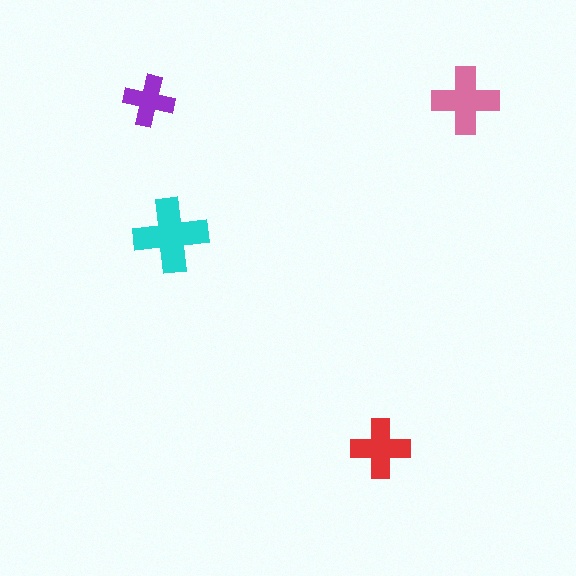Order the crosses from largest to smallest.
the cyan one, the pink one, the red one, the purple one.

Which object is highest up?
The pink cross is topmost.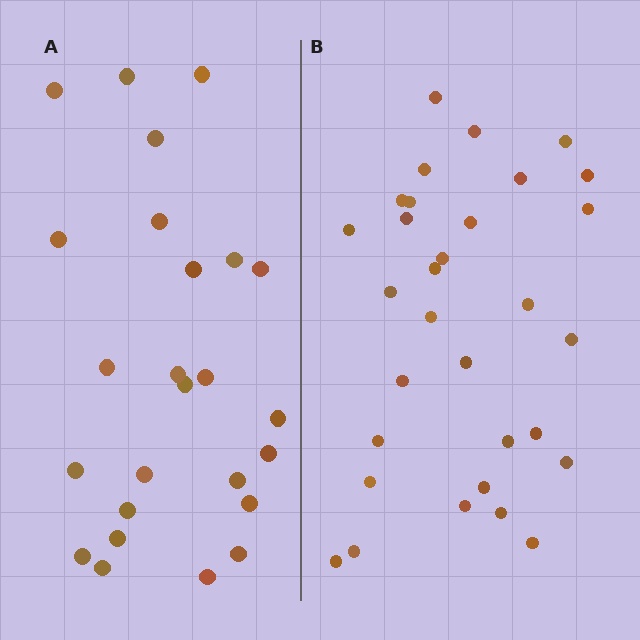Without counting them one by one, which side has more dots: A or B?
Region B (the right region) has more dots.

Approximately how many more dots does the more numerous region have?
Region B has about 6 more dots than region A.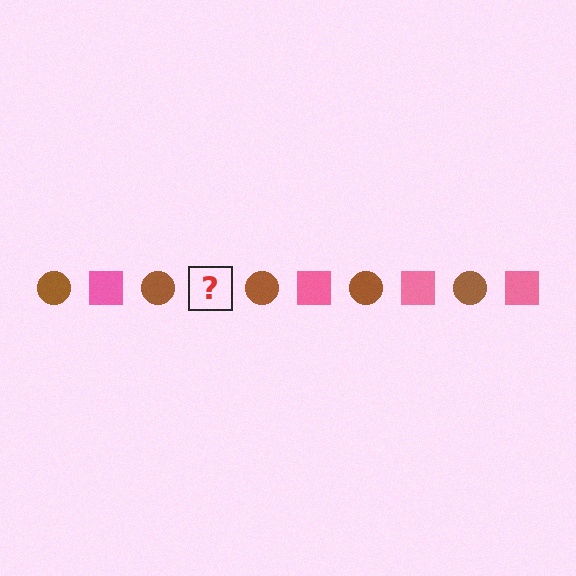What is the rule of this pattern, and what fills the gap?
The rule is that the pattern alternates between brown circle and pink square. The gap should be filled with a pink square.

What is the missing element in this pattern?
The missing element is a pink square.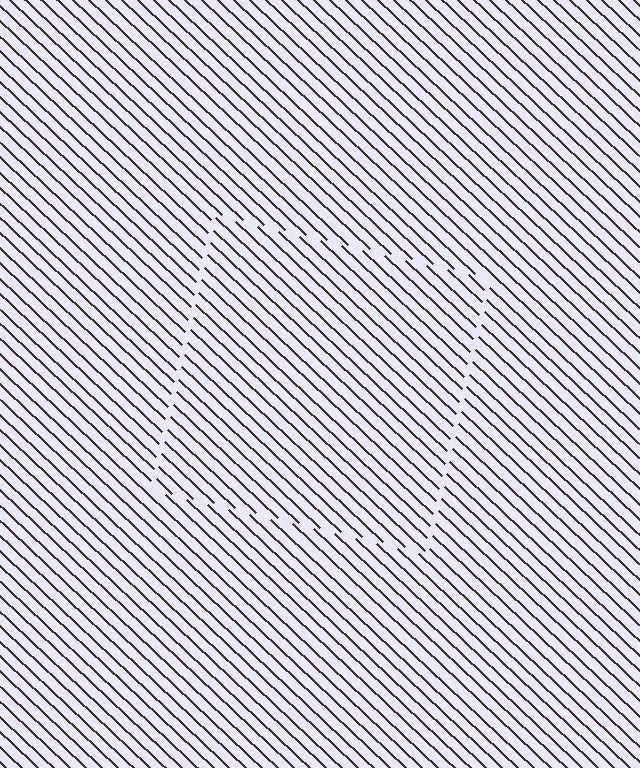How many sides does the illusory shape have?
4 sides — the line-ends trace a square.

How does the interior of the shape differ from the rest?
The interior of the shape contains the same grating, shifted by half a period — the contour is defined by the phase discontinuity where line-ends from the inner and outer gratings abut.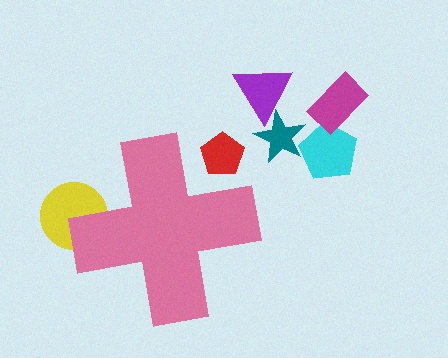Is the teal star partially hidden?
No, the teal star is fully visible.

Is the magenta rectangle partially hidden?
No, the magenta rectangle is fully visible.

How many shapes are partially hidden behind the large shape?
2 shapes are partially hidden.